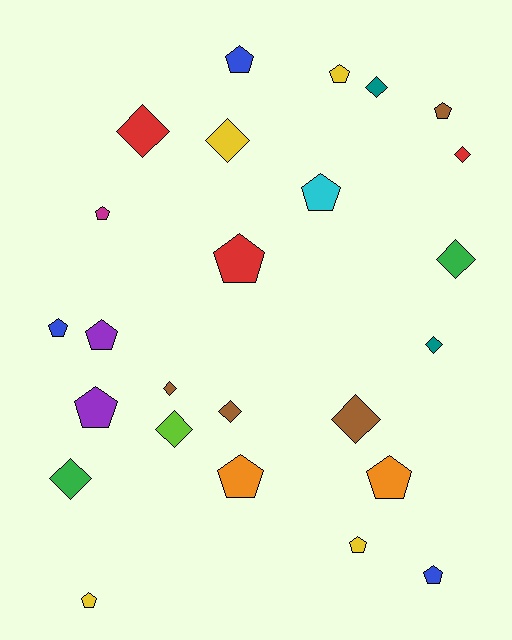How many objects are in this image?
There are 25 objects.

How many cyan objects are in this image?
There is 1 cyan object.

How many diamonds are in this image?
There are 11 diamonds.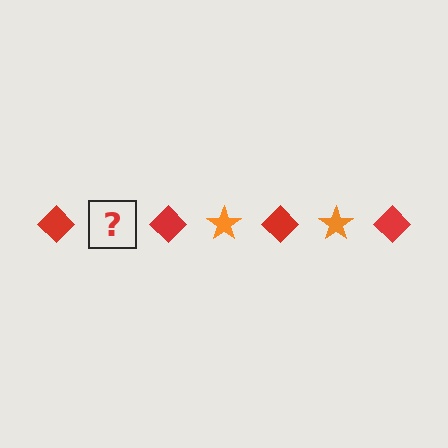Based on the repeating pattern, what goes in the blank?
The blank should be an orange star.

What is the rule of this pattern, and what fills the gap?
The rule is that the pattern alternates between red diamond and orange star. The gap should be filled with an orange star.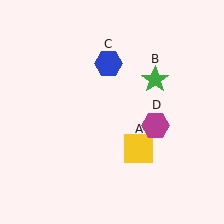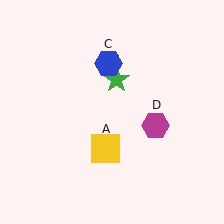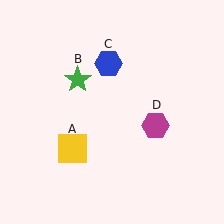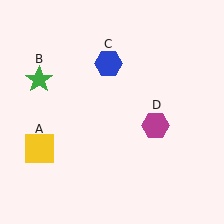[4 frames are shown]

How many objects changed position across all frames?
2 objects changed position: yellow square (object A), green star (object B).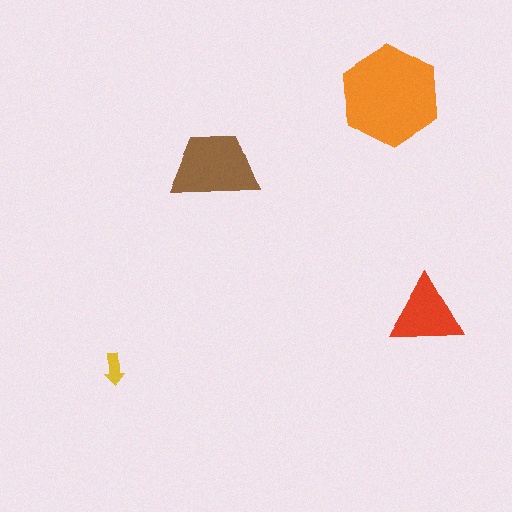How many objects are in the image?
There are 4 objects in the image.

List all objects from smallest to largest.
The yellow arrow, the red triangle, the brown trapezoid, the orange hexagon.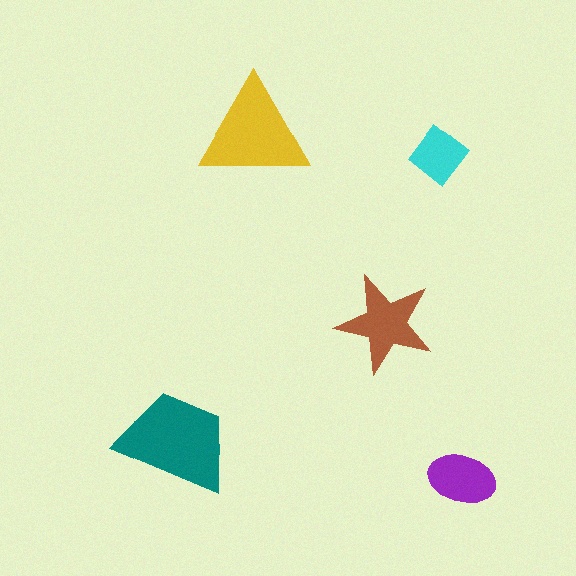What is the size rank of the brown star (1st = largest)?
3rd.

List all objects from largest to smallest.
The teal trapezoid, the yellow triangle, the brown star, the purple ellipse, the cyan diamond.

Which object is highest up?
The yellow triangle is topmost.